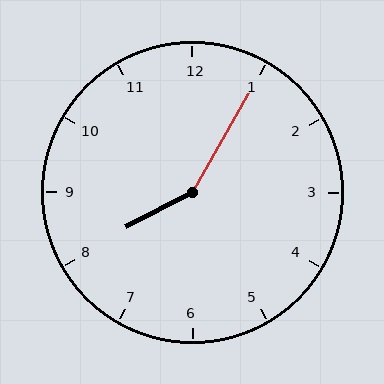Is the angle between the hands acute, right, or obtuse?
It is obtuse.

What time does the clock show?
8:05.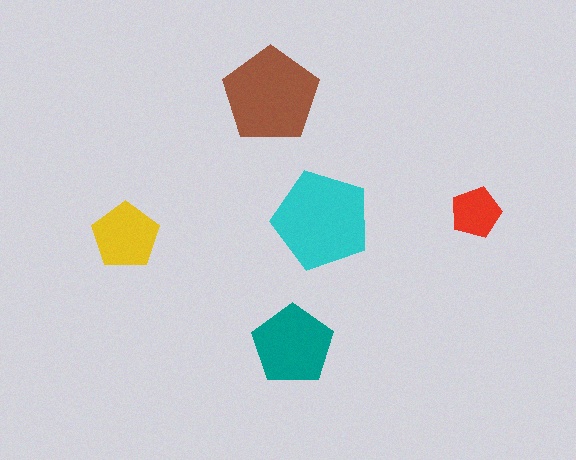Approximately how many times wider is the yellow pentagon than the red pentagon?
About 1.5 times wider.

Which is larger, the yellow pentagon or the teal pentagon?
The teal one.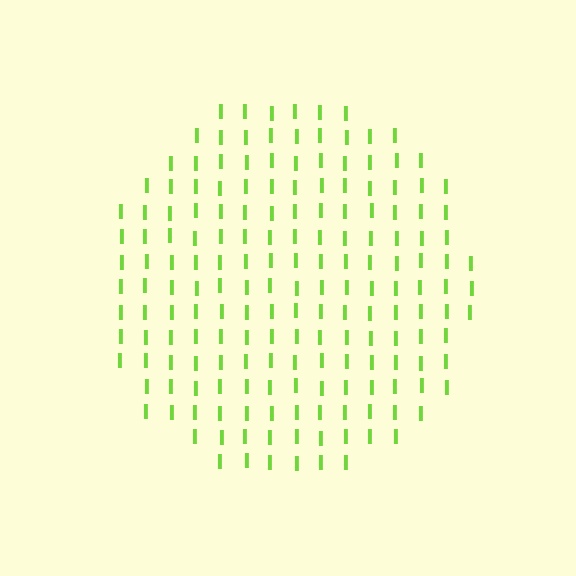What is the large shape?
The large shape is a circle.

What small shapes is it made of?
It is made of small letter I's.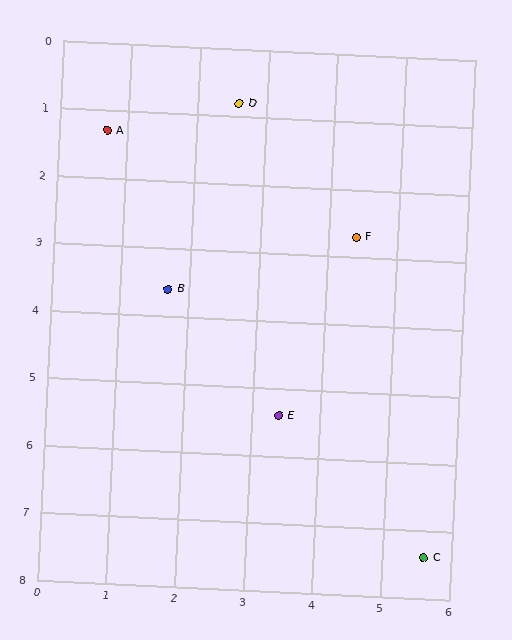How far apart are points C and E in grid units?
Points C and E are about 3.0 grid units apart.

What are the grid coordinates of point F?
Point F is at approximately (4.4, 2.7).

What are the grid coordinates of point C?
Point C is at approximately (5.6, 7.4).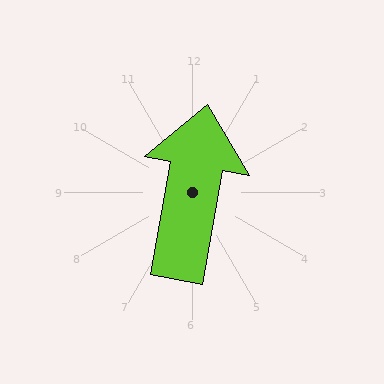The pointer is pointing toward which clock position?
Roughly 12 o'clock.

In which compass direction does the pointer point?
North.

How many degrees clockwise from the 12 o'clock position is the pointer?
Approximately 10 degrees.